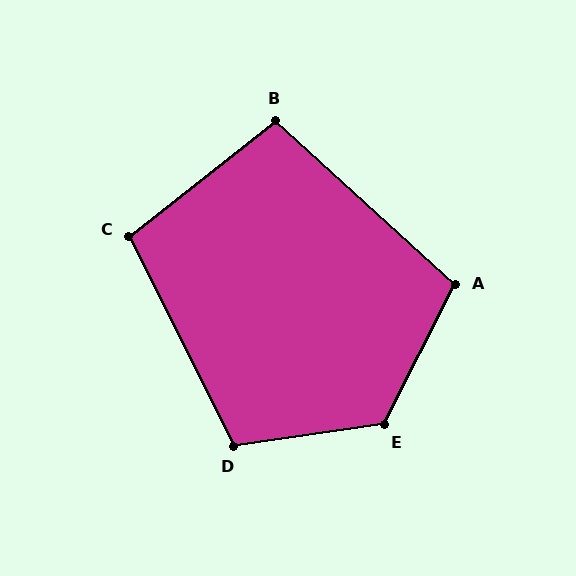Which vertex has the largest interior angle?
E, at approximately 125 degrees.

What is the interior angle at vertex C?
Approximately 102 degrees (obtuse).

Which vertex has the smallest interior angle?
B, at approximately 99 degrees.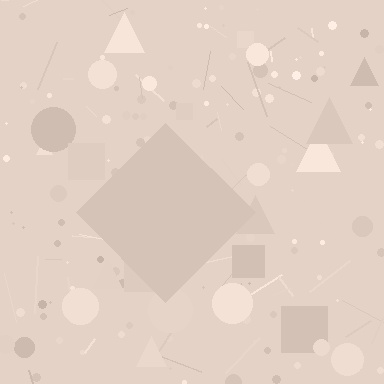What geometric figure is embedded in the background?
A diamond is embedded in the background.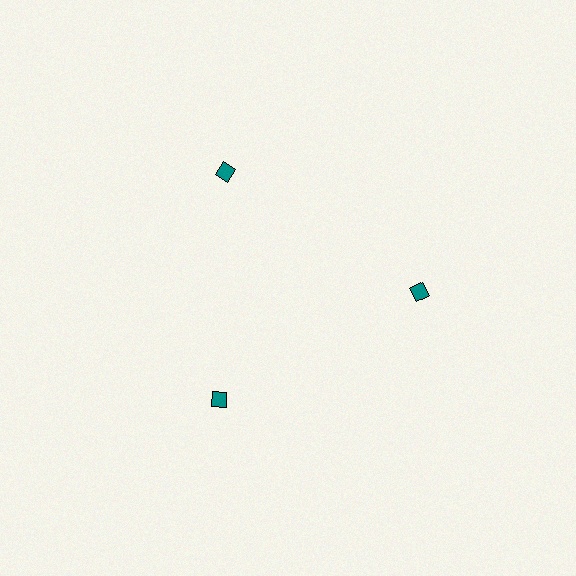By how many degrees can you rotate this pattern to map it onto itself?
The pattern maps onto itself every 120 degrees of rotation.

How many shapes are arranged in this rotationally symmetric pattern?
There are 3 shapes, arranged in 3 groups of 1.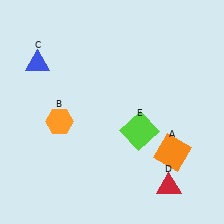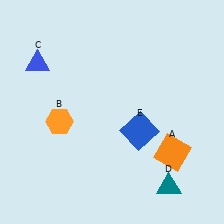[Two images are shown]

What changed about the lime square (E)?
In Image 1, E is lime. In Image 2, it changed to blue.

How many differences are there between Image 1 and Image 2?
There are 2 differences between the two images.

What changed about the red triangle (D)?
In Image 1, D is red. In Image 2, it changed to teal.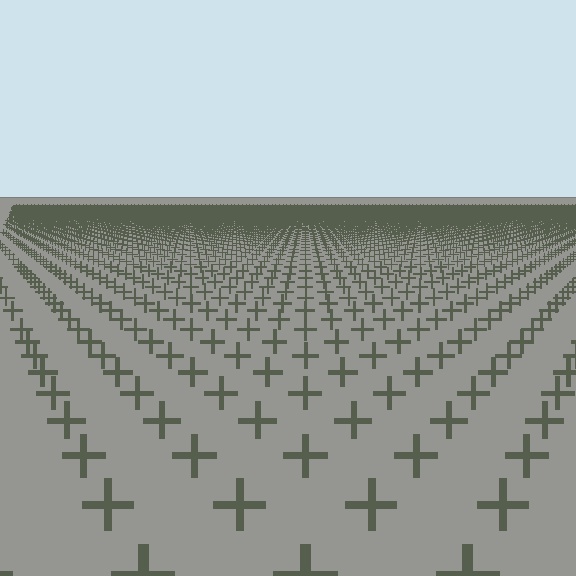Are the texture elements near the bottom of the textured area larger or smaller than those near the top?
Larger. Near the bottom, elements are closer to the viewer and appear at a bigger on-screen size.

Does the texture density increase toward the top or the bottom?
Density increases toward the top.